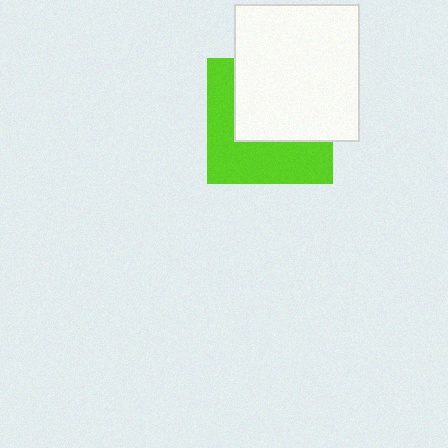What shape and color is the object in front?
The object in front is a white rectangle.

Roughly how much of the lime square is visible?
About half of it is visible (roughly 47%).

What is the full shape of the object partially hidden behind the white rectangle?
The partially hidden object is a lime square.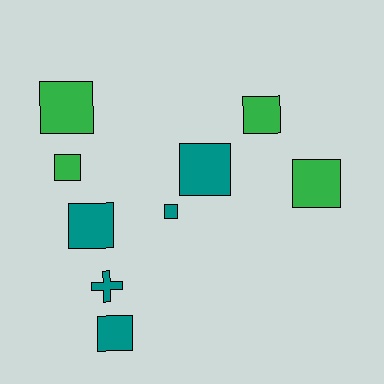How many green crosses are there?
There are no green crosses.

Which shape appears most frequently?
Square, with 8 objects.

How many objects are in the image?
There are 9 objects.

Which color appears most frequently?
Teal, with 5 objects.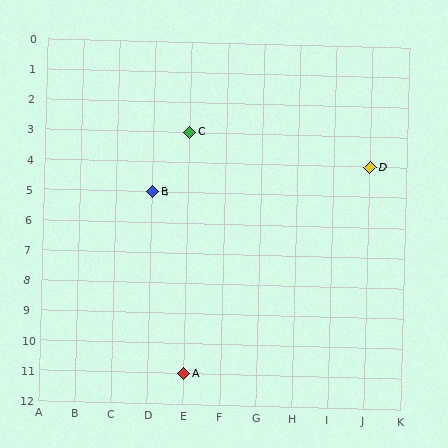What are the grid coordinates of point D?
Point D is at grid coordinates (J, 4).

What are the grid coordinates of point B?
Point B is at grid coordinates (D, 5).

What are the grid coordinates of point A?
Point A is at grid coordinates (E, 11).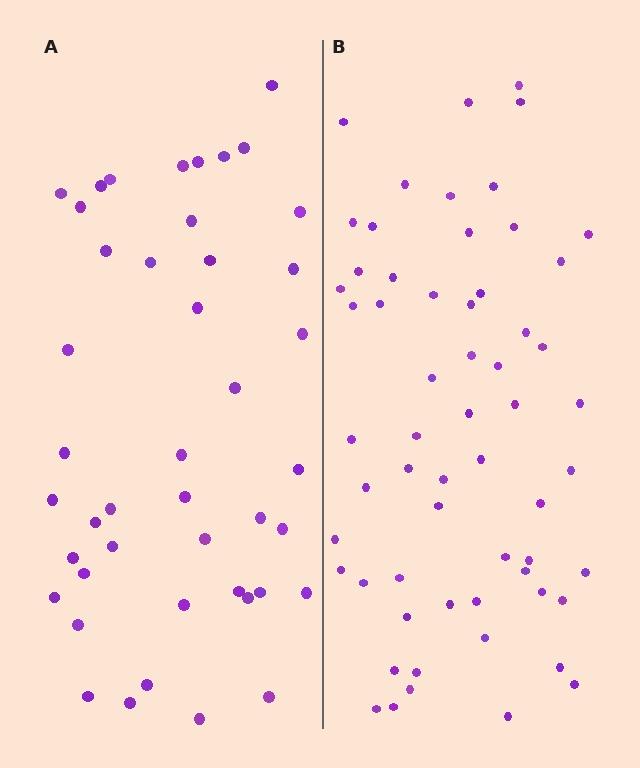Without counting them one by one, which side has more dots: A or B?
Region B (the right region) has more dots.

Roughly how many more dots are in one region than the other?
Region B has approximately 15 more dots than region A.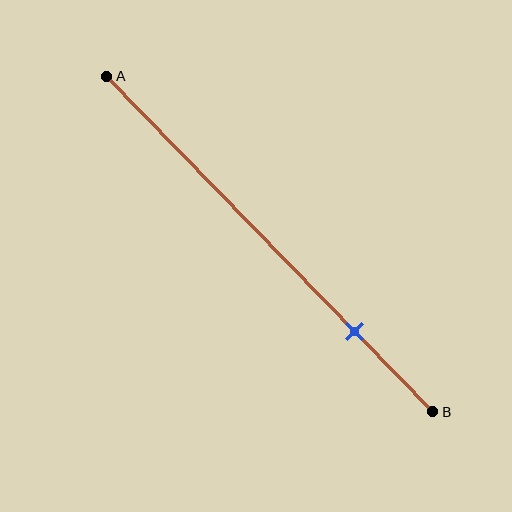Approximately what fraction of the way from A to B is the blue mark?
The blue mark is approximately 75% of the way from A to B.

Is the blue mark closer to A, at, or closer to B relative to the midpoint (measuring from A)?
The blue mark is closer to point B than the midpoint of segment AB.